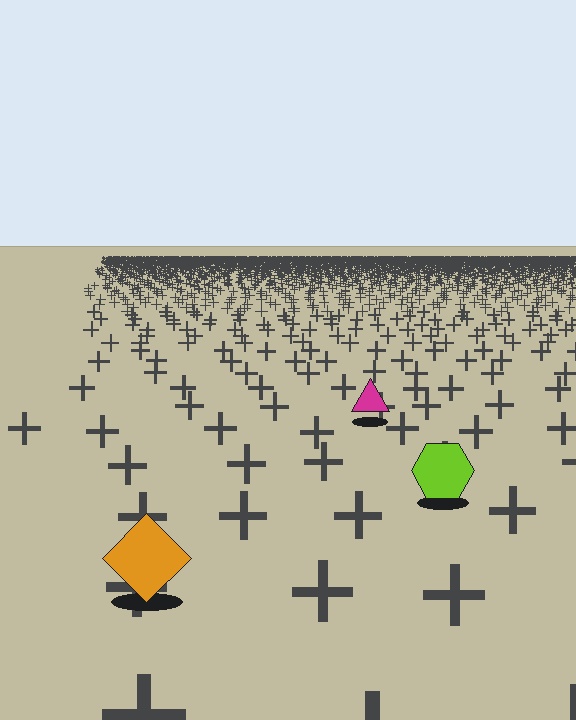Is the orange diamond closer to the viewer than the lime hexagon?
Yes. The orange diamond is closer — you can tell from the texture gradient: the ground texture is coarser near it.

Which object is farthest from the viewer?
The magenta triangle is farthest from the viewer. It appears smaller and the ground texture around it is denser.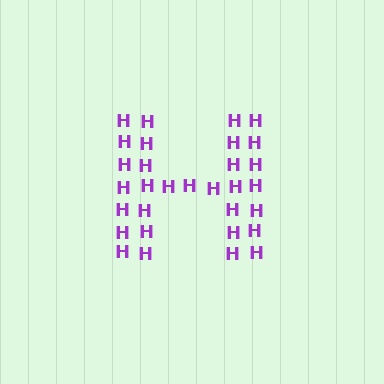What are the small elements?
The small elements are letter H's.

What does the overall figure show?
The overall figure shows the letter H.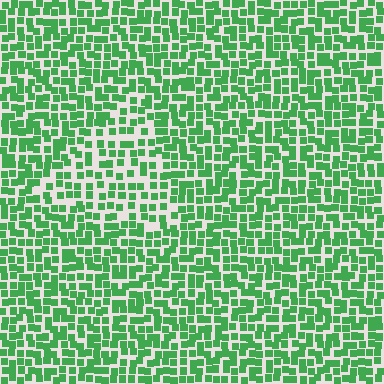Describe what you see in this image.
The image contains small green elements arranged at two different densities. A triangle-shaped region is visible where the elements are less densely packed than the surrounding area.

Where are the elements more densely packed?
The elements are more densely packed outside the triangle boundary.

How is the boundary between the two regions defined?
The boundary is defined by a change in element density (approximately 1.5x ratio). All elements are the same color, size, and shape.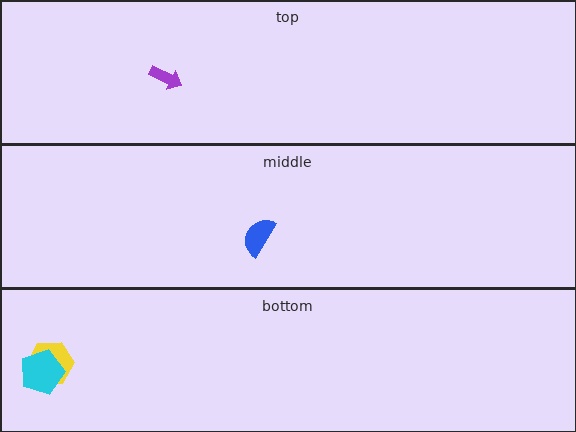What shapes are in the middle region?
The blue semicircle.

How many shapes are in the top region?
1.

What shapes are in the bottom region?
The yellow hexagon, the cyan pentagon.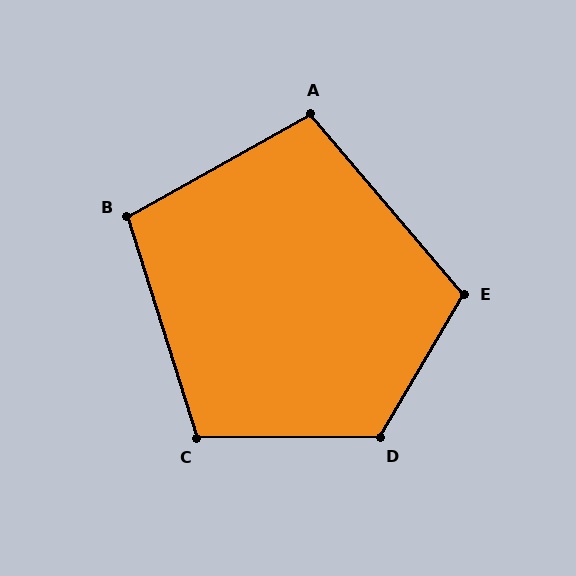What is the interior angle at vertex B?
Approximately 102 degrees (obtuse).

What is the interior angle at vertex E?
Approximately 109 degrees (obtuse).